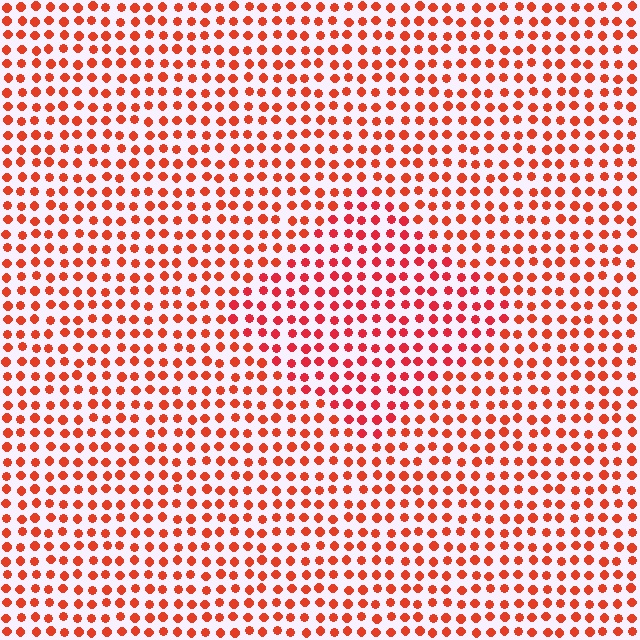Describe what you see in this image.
The image is filled with small red elements in a uniform arrangement. A diamond-shaped region is visible where the elements are tinted to a slightly different hue, forming a subtle color boundary.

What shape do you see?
I see a diamond.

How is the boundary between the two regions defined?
The boundary is defined purely by a slight shift in hue (about 16 degrees). Spacing, size, and orientation are identical on both sides.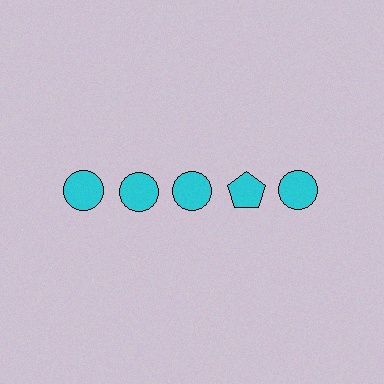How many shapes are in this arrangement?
There are 5 shapes arranged in a grid pattern.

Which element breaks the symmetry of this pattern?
The cyan pentagon in the top row, second from right column breaks the symmetry. All other shapes are cyan circles.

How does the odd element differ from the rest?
It has a different shape: pentagon instead of circle.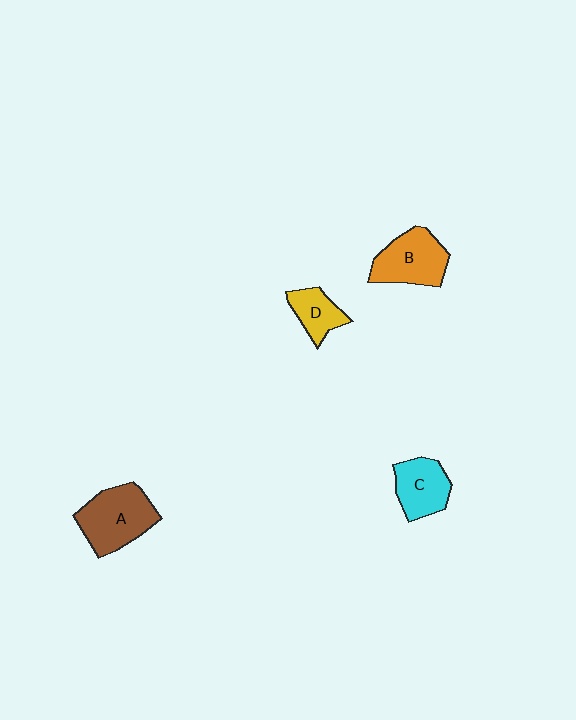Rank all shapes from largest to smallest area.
From largest to smallest: A (brown), B (orange), C (cyan), D (yellow).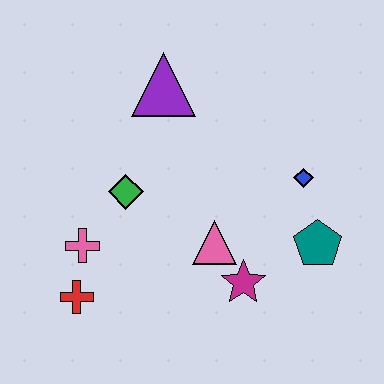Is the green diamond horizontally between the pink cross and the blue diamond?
Yes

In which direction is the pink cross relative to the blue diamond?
The pink cross is to the left of the blue diamond.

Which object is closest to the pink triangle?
The magenta star is closest to the pink triangle.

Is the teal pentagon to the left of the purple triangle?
No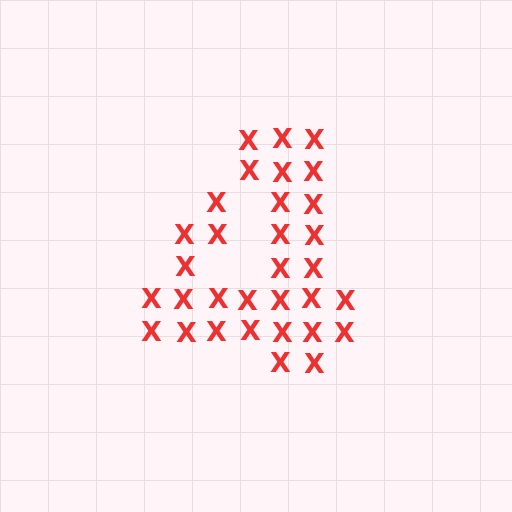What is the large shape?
The large shape is the digit 4.